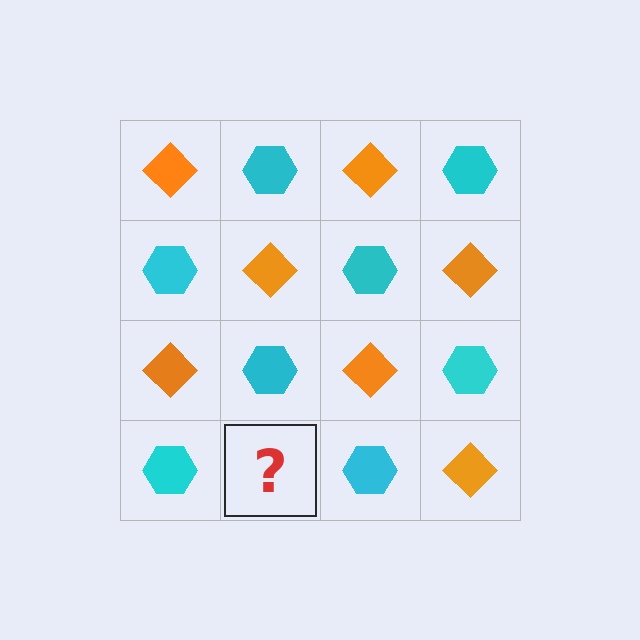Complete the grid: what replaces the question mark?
The question mark should be replaced with an orange diamond.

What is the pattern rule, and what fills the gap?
The rule is that it alternates orange diamond and cyan hexagon in a checkerboard pattern. The gap should be filled with an orange diamond.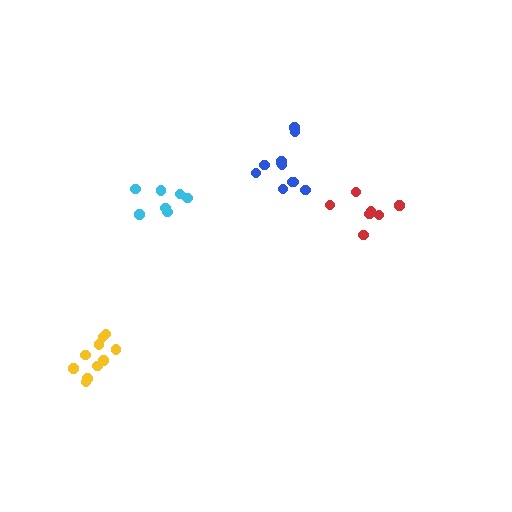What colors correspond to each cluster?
The clusters are colored: blue, cyan, yellow, red.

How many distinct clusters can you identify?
There are 4 distinct clusters.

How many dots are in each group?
Group 1: 11 dots, Group 2: 7 dots, Group 3: 10 dots, Group 4: 7 dots (35 total).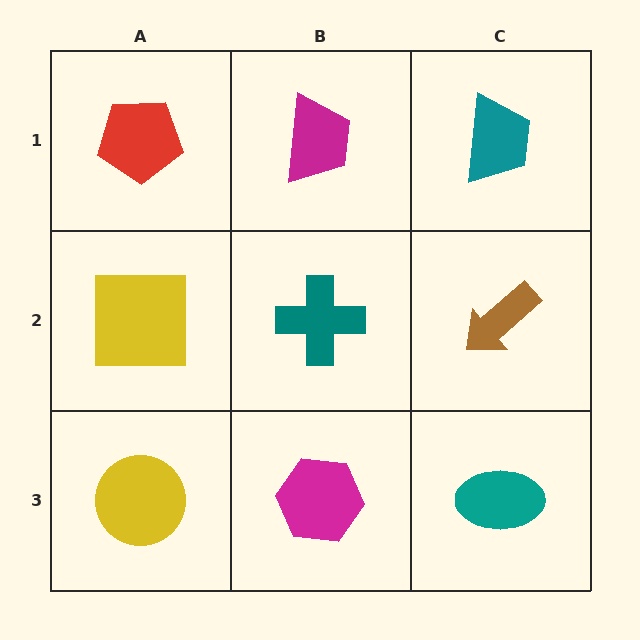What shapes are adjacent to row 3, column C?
A brown arrow (row 2, column C), a magenta hexagon (row 3, column B).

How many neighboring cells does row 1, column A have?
2.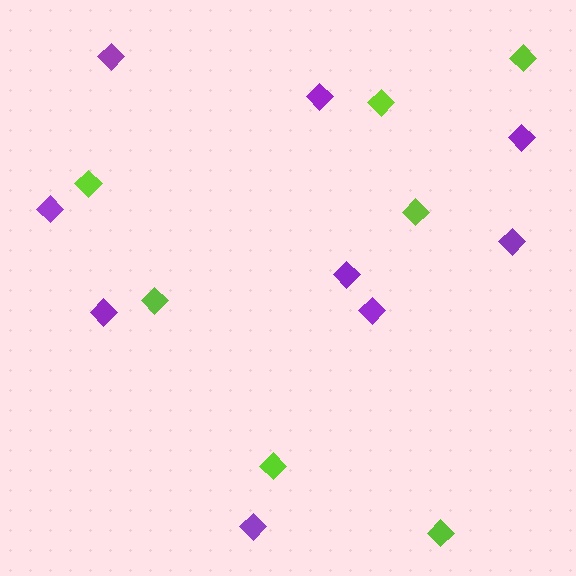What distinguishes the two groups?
There are 2 groups: one group of purple diamonds (9) and one group of lime diamonds (7).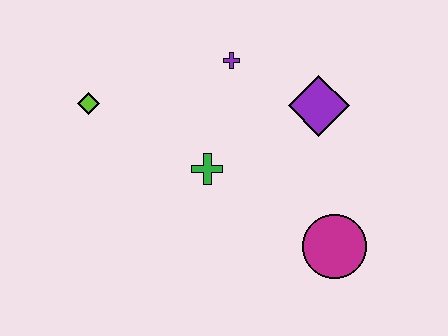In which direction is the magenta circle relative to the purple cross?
The magenta circle is below the purple cross.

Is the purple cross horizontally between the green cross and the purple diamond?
Yes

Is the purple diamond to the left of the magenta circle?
Yes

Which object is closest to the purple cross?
The purple diamond is closest to the purple cross.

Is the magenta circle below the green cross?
Yes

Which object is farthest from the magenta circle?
The lime diamond is farthest from the magenta circle.